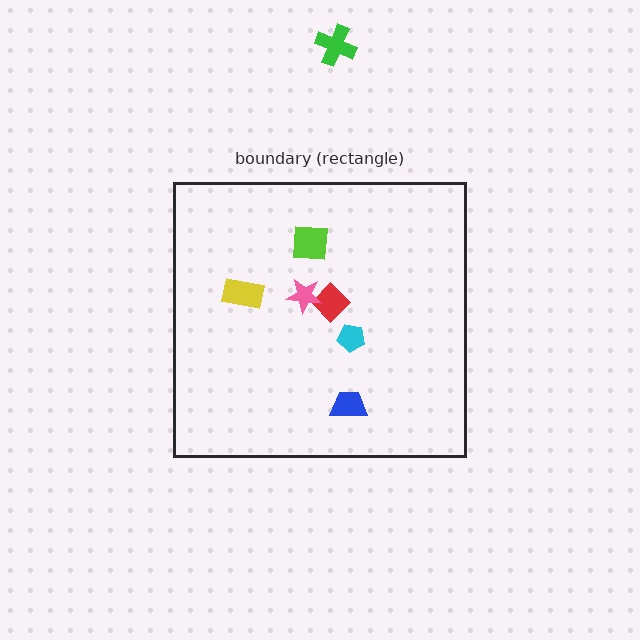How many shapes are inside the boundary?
6 inside, 1 outside.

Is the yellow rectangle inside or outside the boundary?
Inside.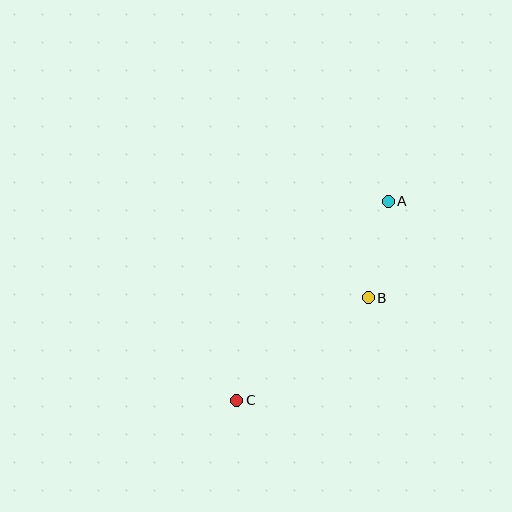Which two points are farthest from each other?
Points A and C are farthest from each other.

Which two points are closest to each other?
Points A and B are closest to each other.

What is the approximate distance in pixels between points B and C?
The distance between B and C is approximately 167 pixels.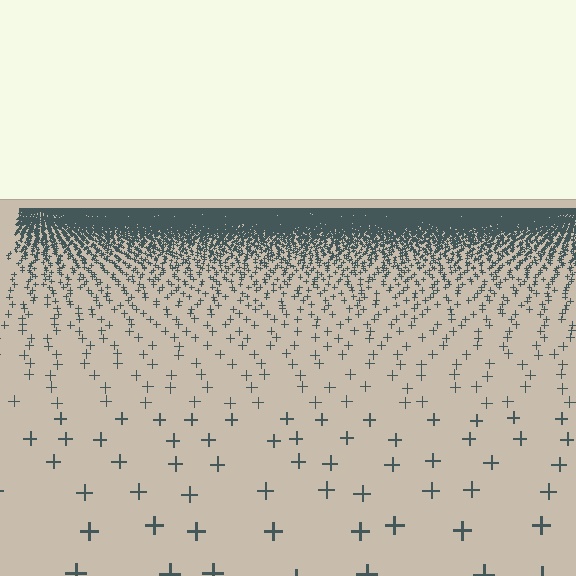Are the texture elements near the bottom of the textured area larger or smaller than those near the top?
Larger. Near the bottom, elements are closer to the viewer and appear at a bigger on-screen size.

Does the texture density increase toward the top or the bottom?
Density increases toward the top.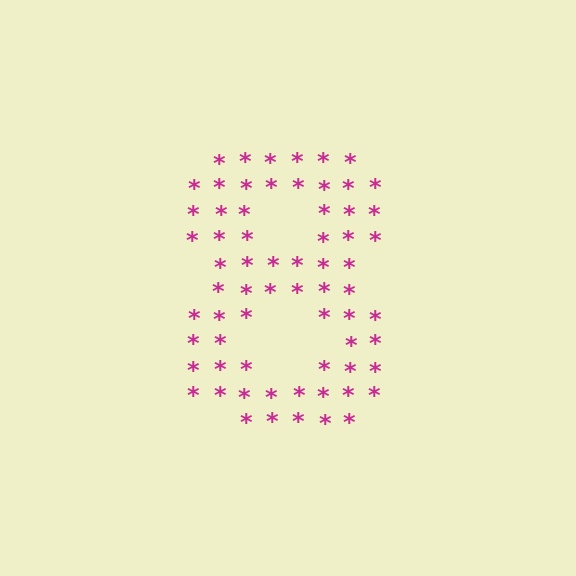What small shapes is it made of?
It is made of small asterisks.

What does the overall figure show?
The overall figure shows the digit 8.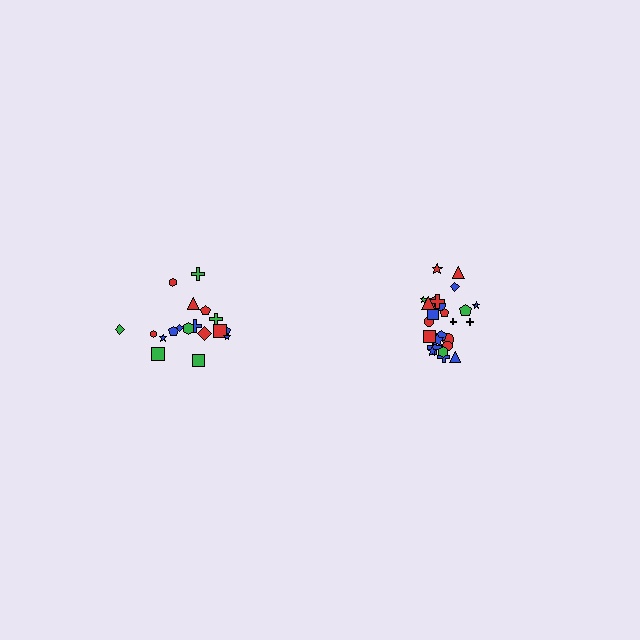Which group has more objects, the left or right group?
The right group.